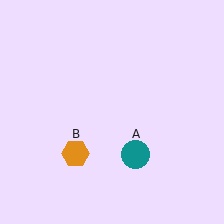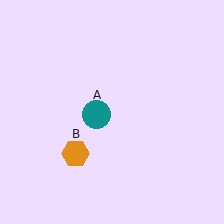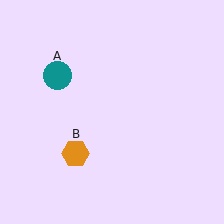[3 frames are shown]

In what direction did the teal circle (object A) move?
The teal circle (object A) moved up and to the left.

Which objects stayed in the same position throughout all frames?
Orange hexagon (object B) remained stationary.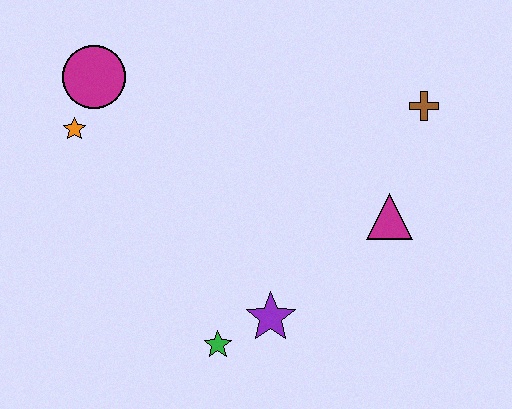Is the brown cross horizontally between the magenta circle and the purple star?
No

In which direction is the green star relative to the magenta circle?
The green star is below the magenta circle.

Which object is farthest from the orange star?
The brown cross is farthest from the orange star.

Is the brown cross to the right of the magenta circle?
Yes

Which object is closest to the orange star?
The magenta circle is closest to the orange star.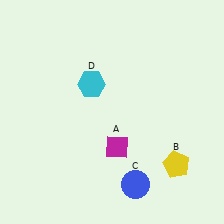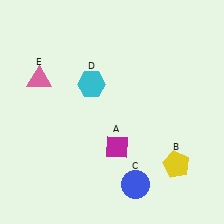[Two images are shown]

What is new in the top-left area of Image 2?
A pink triangle (E) was added in the top-left area of Image 2.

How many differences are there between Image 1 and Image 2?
There is 1 difference between the two images.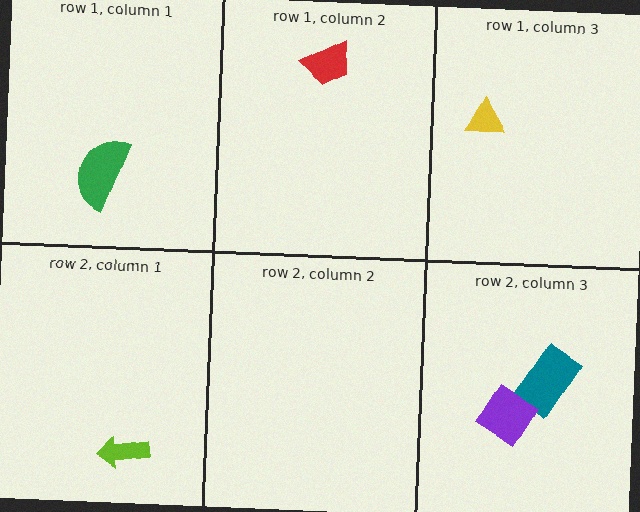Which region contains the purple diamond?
The row 2, column 3 region.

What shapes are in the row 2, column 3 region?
The teal rectangle, the purple diamond.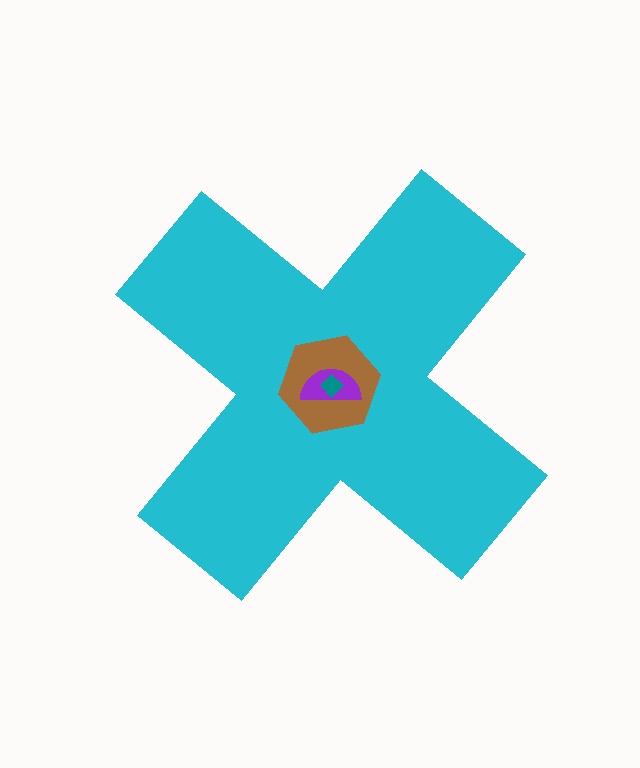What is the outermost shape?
The cyan cross.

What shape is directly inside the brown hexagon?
The purple semicircle.